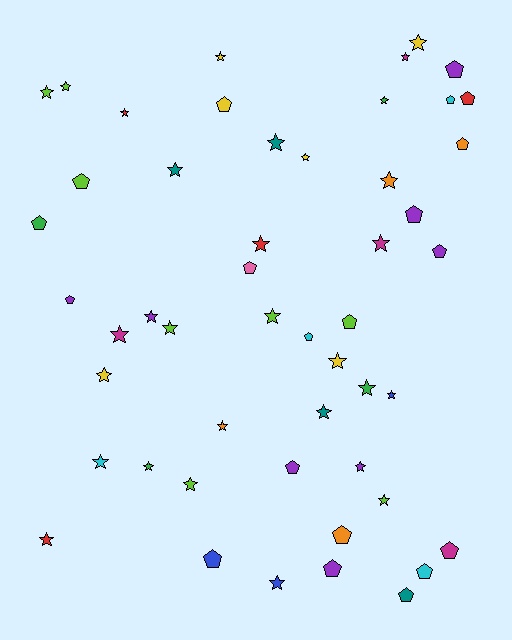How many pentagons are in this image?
There are 20 pentagons.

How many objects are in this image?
There are 50 objects.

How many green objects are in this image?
There are 4 green objects.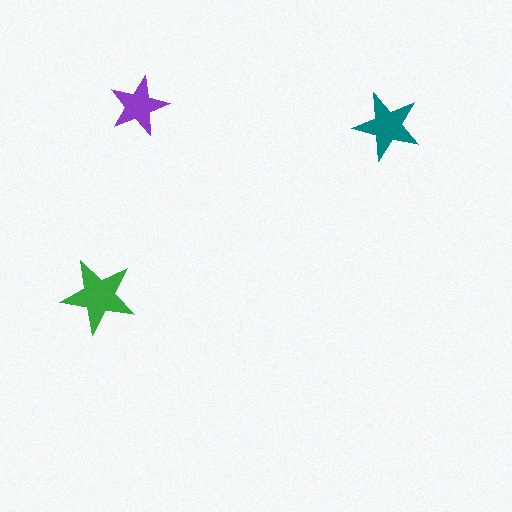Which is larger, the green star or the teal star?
The green one.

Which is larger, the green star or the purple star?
The green one.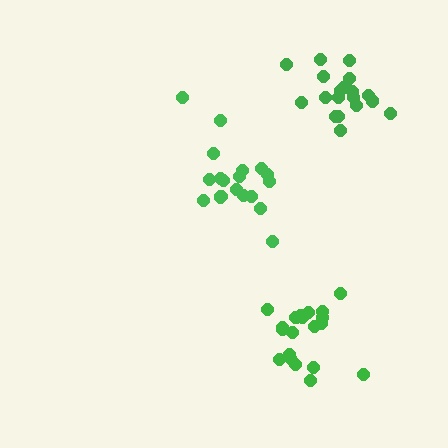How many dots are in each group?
Group 1: 19 dots, Group 2: 19 dots, Group 3: 20 dots (58 total).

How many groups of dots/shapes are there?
There are 3 groups.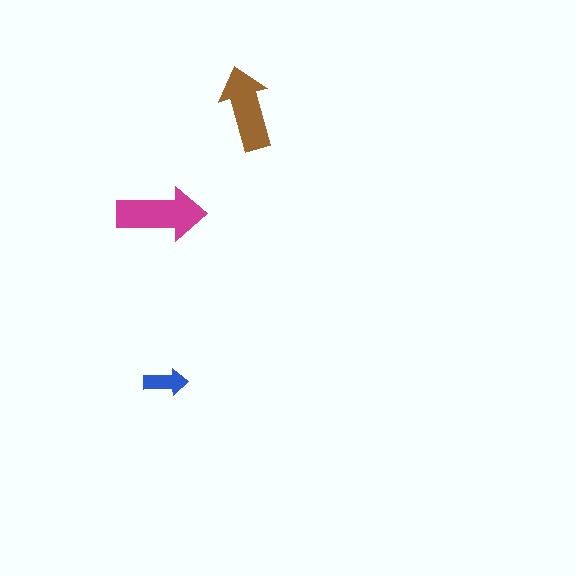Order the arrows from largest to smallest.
the magenta one, the brown one, the blue one.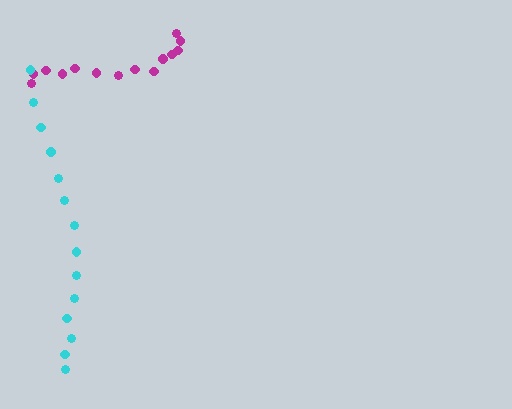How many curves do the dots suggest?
There are 2 distinct paths.